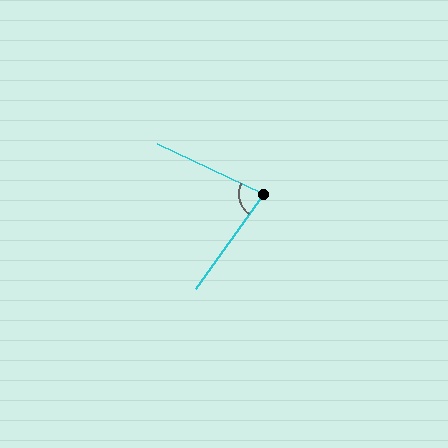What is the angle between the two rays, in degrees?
Approximately 79 degrees.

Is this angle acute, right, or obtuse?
It is acute.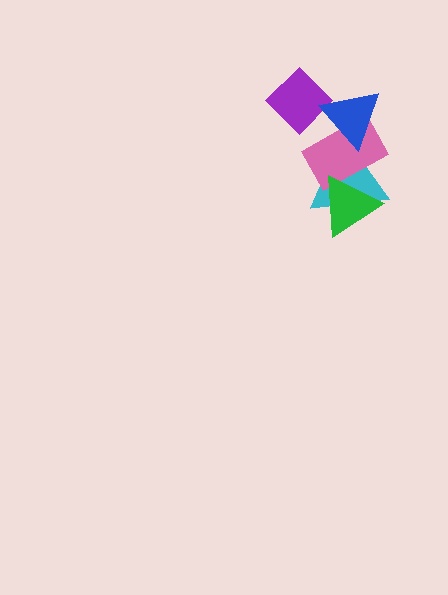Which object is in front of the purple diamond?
The blue triangle is in front of the purple diamond.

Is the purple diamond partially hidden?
Yes, it is partially covered by another shape.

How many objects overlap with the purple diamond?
1 object overlaps with the purple diamond.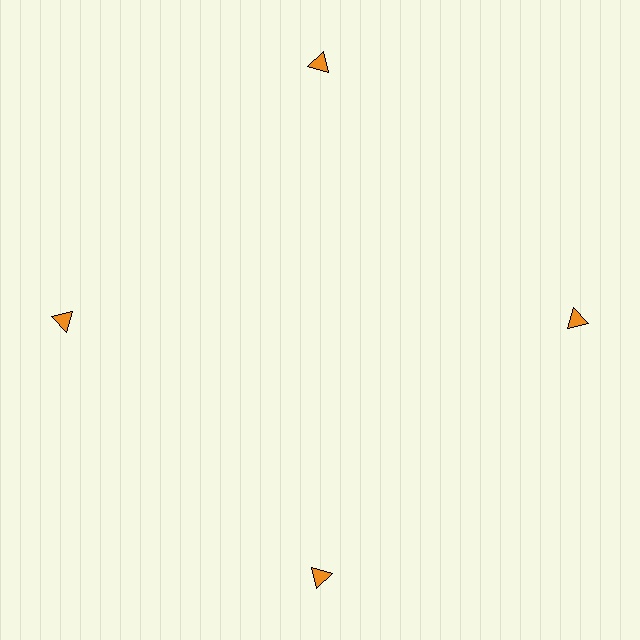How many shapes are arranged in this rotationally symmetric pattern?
There are 4 shapes, arranged in 4 groups of 1.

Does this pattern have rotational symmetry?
Yes, this pattern has 4-fold rotational symmetry. It looks the same after rotating 90 degrees around the center.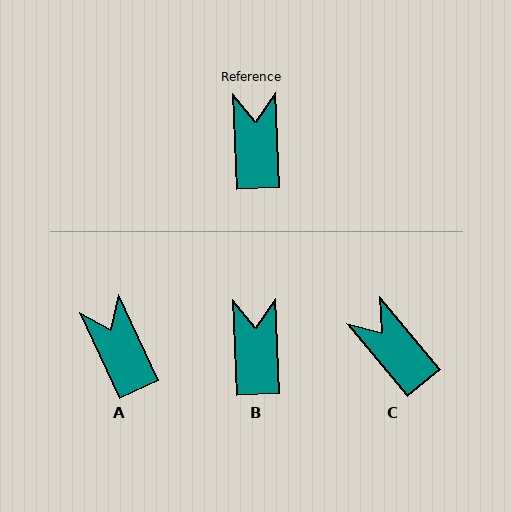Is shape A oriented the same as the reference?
No, it is off by about 22 degrees.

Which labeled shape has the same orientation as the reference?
B.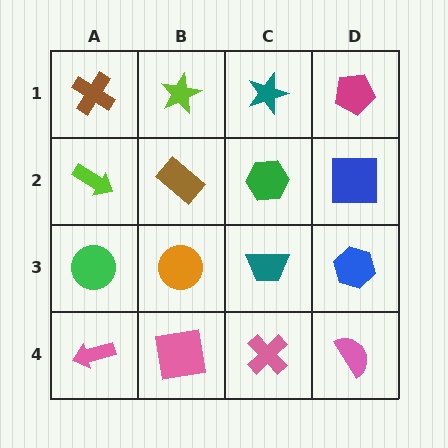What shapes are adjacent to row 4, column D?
A blue hexagon (row 3, column D), a pink cross (row 4, column C).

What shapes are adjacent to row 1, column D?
A blue square (row 2, column D), a teal star (row 1, column C).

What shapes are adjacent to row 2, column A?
A brown cross (row 1, column A), a green circle (row 3, column A), a brown rectangle (row 2, column B).